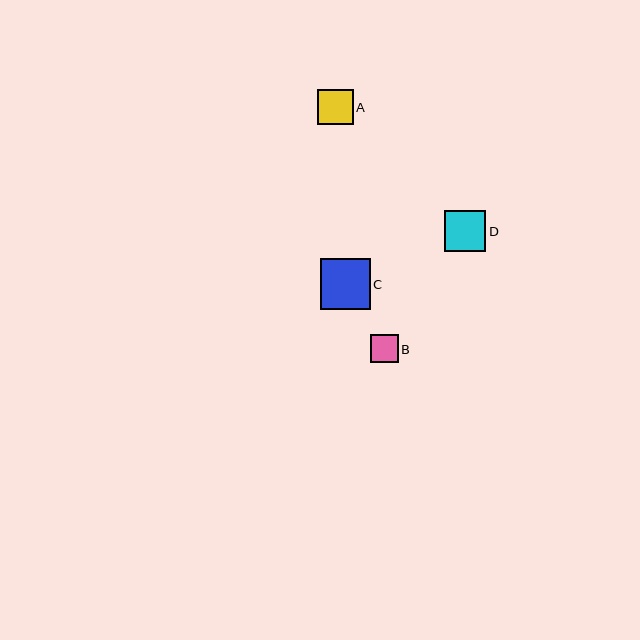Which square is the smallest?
Square B is the smallest with a size of approximately 28 pixels.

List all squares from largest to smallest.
From largest to smallest: C, D, A, B.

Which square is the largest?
Square C is the largest with a size of approximately 50 pixels.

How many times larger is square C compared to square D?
Square C is approximately 1.2 times the size of square D.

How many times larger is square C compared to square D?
Square C is approximately 1.2 times the size of square D.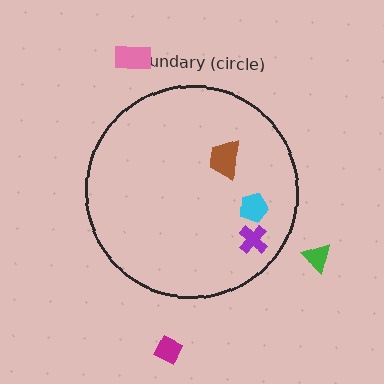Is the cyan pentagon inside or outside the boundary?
Inside.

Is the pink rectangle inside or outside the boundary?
Outside.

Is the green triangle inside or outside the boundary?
Outside.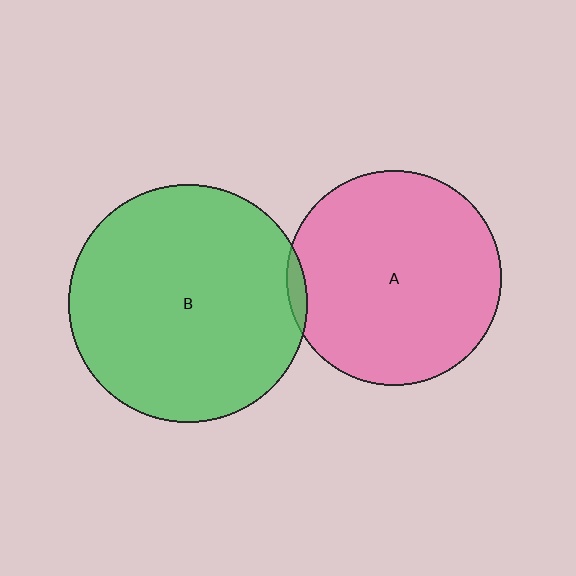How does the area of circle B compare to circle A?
Approximately 1.2 times.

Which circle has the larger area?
Circle B (green).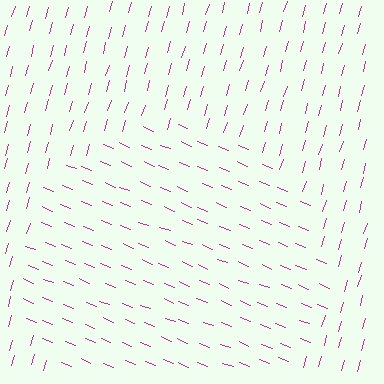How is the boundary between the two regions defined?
The boundary is defined purely by a change in line orientation (approximately 83 degrees difference). All lines are the same color and thickness.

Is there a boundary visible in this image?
Yes, there is a texture boundary formed by a change in line orientation.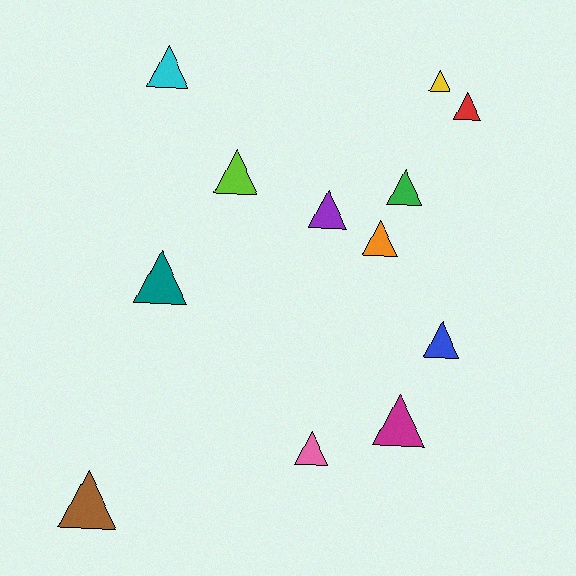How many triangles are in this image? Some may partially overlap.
There are 12 triangles.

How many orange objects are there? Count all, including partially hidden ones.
There is 1 orange object.